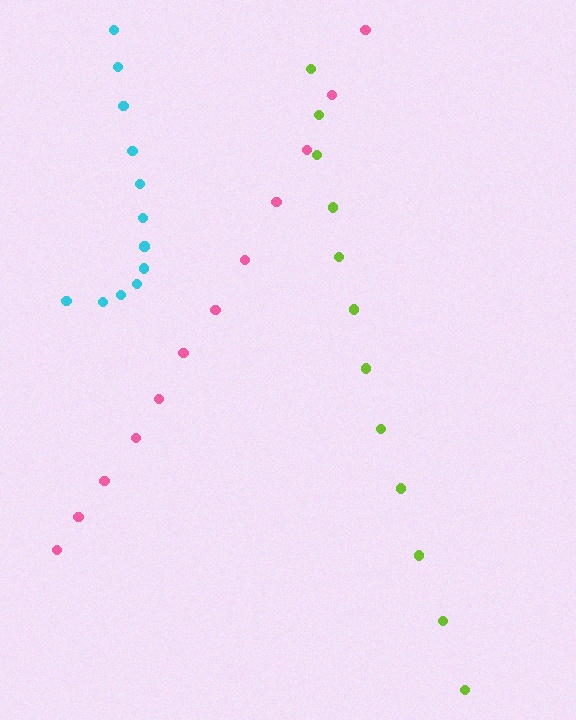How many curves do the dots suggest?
There are 3 distinct paths.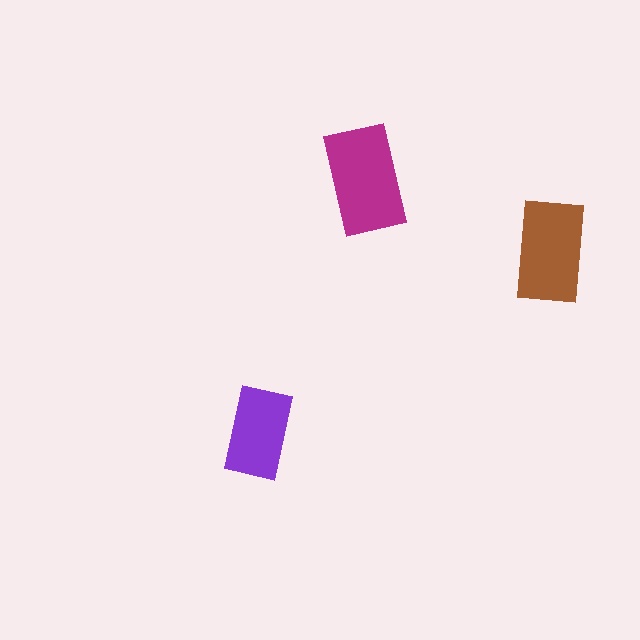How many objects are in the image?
There are 3 objects in the image.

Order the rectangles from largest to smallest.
the magenta one, the brown one, the purple one.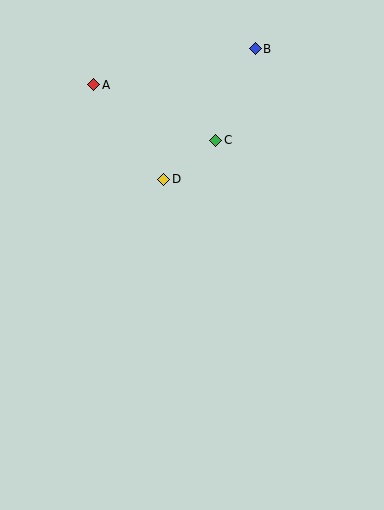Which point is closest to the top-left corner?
Point A is closest to the top-left corner.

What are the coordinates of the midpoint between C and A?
The midpoint between C and A is at (155, 113).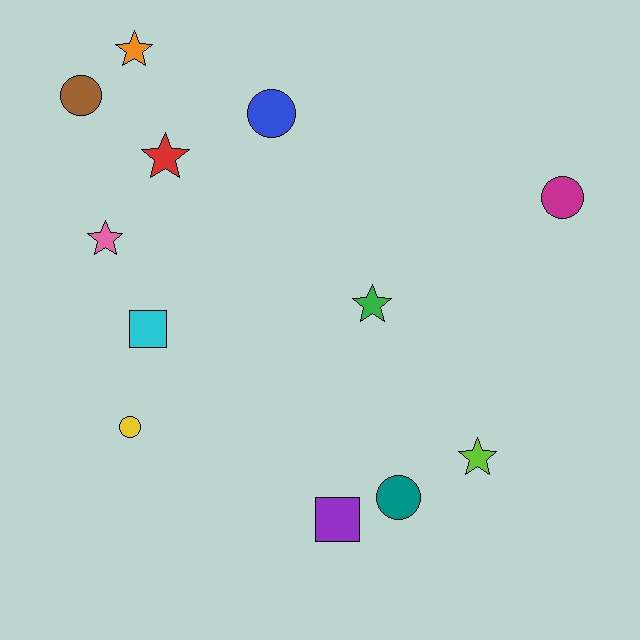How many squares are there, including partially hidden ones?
There are 2 squares.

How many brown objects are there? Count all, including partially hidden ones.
There is 1 brown object.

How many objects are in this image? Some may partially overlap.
There are 12 objects.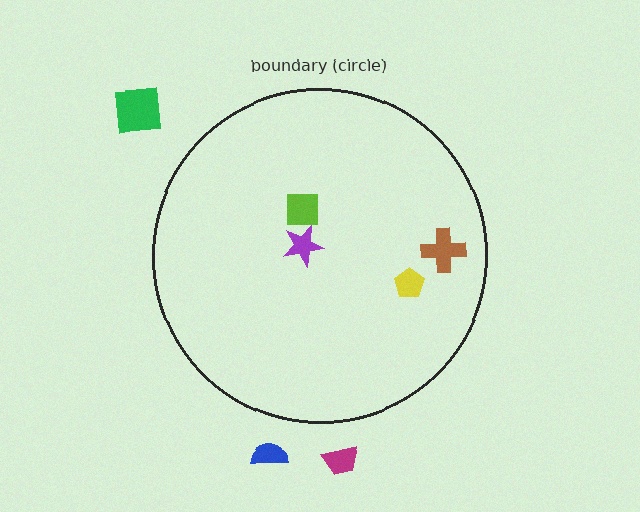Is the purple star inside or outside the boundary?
Inside.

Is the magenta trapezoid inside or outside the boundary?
Outside.